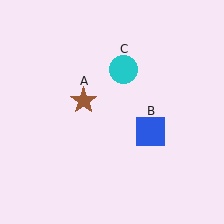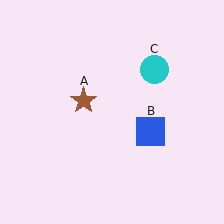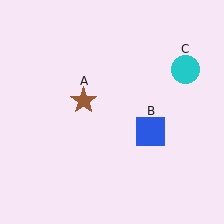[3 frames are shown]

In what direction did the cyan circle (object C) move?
The cyan circle (object C) moved right.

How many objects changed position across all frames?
1 object changed position: cyan circle (object C).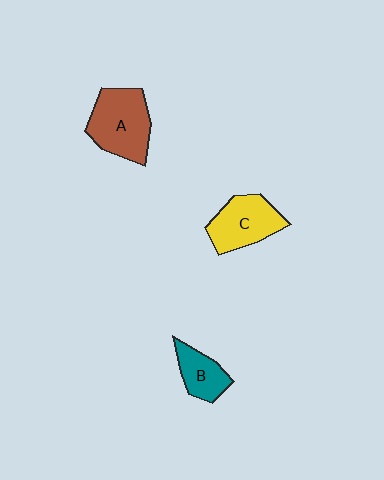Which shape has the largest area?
Shape A (brown).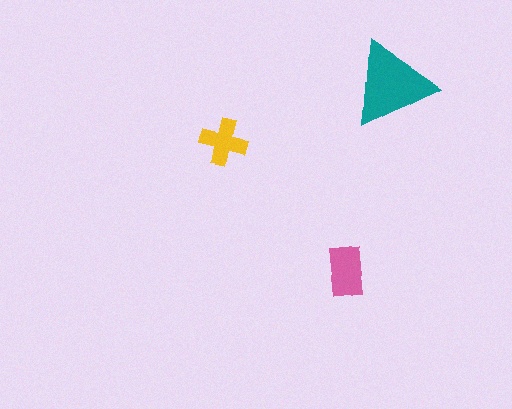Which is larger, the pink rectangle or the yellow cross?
The pink rectangle.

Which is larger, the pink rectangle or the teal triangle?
The teal triangle.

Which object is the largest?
The teal triangle.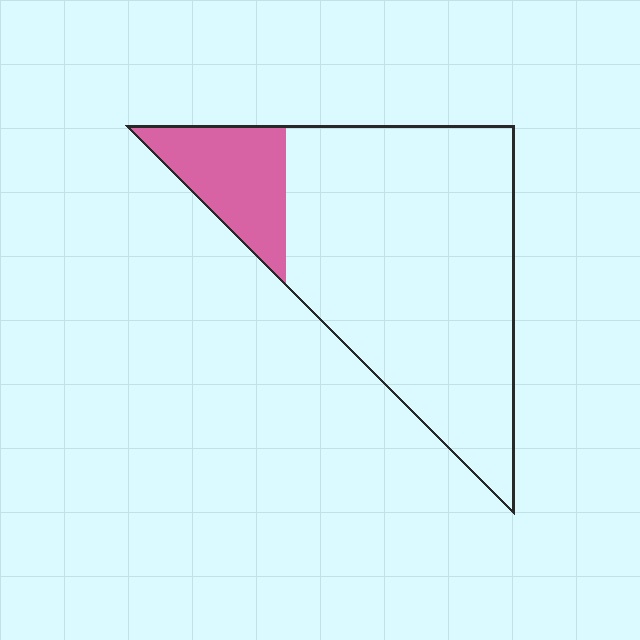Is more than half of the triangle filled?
No.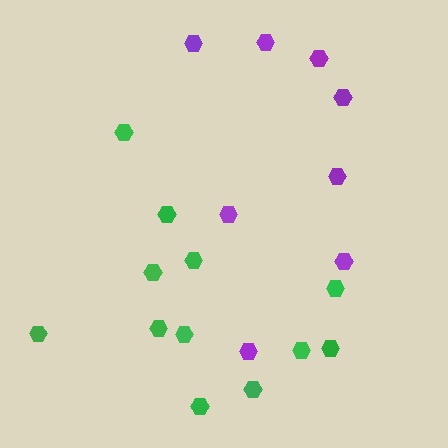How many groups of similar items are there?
There are 2 groups: one group of green hexagons (12) and one group of purple hexagons (8).